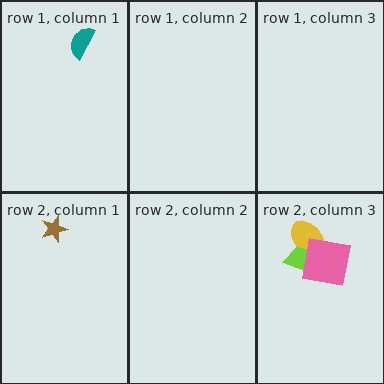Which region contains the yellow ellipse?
The row 2, column 3 region.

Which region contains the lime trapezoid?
The row 2, column 3 region.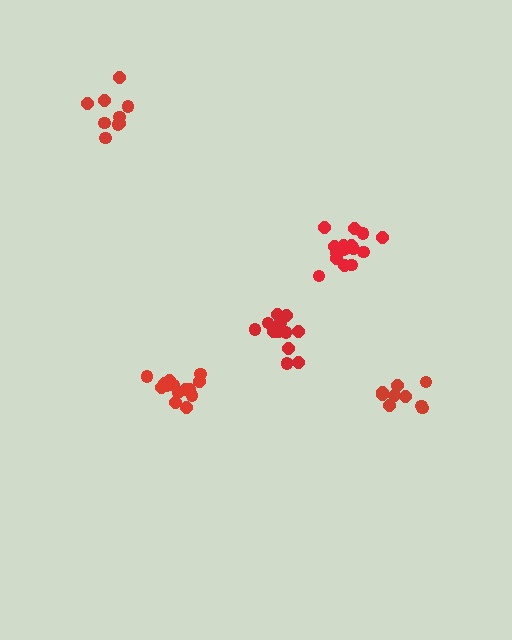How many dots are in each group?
Group 1: 9 dots, Group 2: 12 dots, Group 3: 14 dots, Group 4: 15 dots, Group 5: 9 dots (59 total).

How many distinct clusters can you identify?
There are 5 distinct clusters.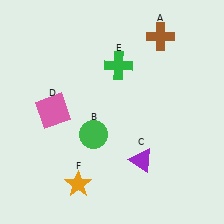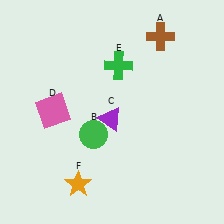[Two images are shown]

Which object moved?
The purple triangle (C) moved up.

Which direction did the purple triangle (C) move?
The purple triangle (C) moved up.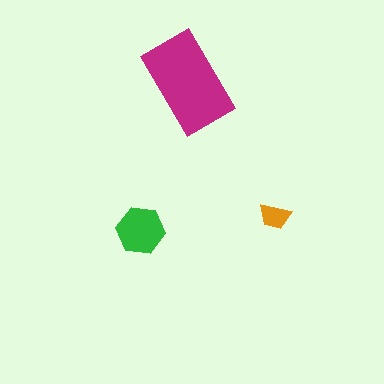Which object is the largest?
The magenta rectangle.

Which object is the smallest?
The orange trapezoid.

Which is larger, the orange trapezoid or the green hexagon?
The green hexagon.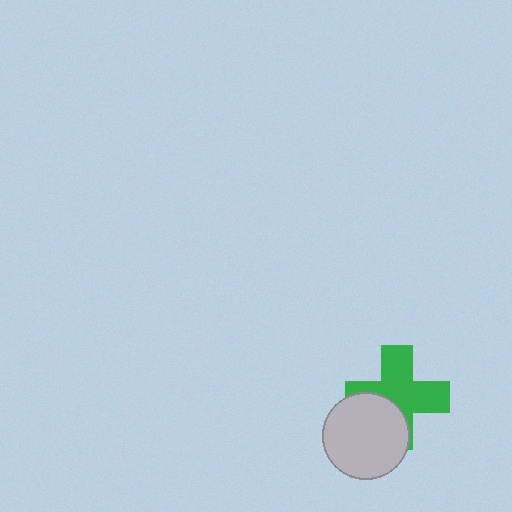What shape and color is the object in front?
The object in front is a light gray circle.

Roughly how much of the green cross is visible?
Most of it is visible (roughly 65%).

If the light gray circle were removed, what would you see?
You would see the complete green cross.